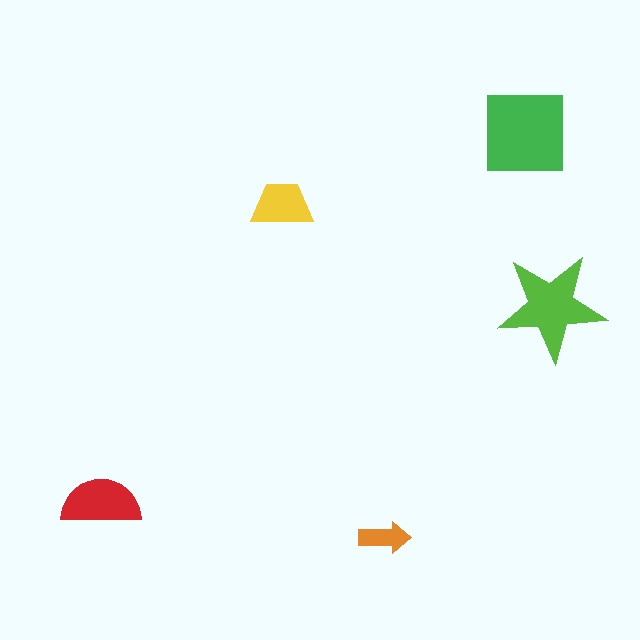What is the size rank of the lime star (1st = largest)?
2nd.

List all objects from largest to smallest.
The green square, the lime star, the red semicircle, the yellow trapezoid, the orange arrow.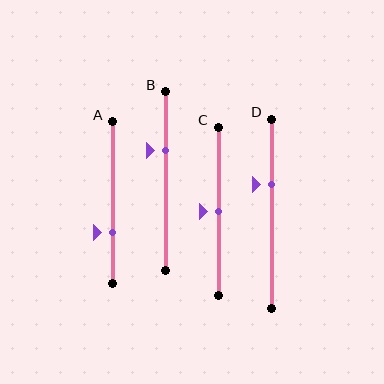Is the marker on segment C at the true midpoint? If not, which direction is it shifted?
Yes, the marker on segment C is at the true midpoint.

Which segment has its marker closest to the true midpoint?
Segment C has its marker closest to the true midpoint.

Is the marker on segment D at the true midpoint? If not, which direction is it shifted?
No, the marker on segment D is shifted upward by about 16% of the segment length.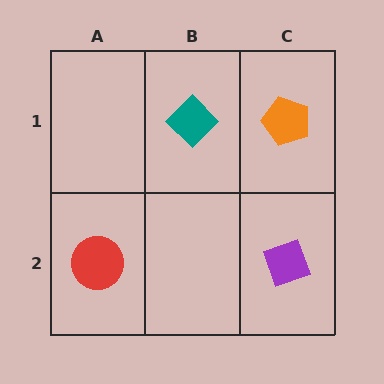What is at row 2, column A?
A red circle.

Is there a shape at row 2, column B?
No, that cell is empty.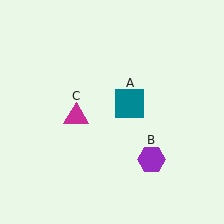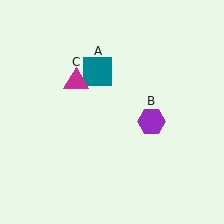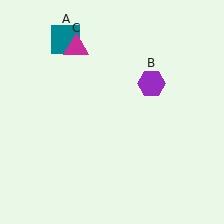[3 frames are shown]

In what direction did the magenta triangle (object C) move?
The magenta triangle (object C) moved up.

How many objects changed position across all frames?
3 objects changed position: teal square (object A), purple hexagon (object B), magenta triangle (object C).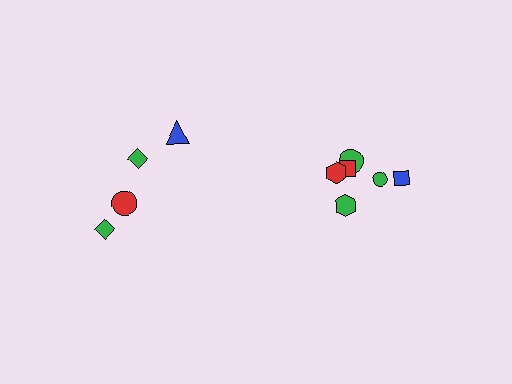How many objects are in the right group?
There are 6 objects.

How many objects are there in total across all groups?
There are 10 objects.